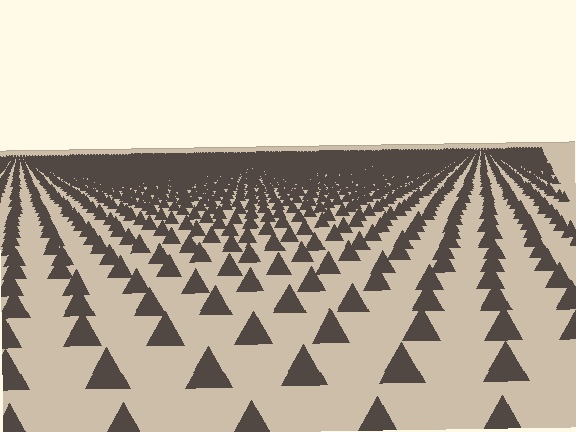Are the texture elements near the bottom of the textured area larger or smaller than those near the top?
Larger. Near the bottom, elements are closer to the viewer and appear at a bigger on-screen size.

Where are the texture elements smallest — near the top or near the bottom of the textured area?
Near the top.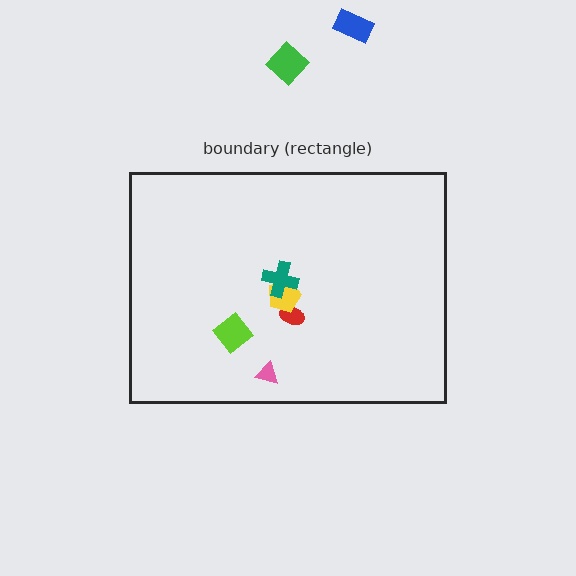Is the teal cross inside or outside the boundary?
Inside.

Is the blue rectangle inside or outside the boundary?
Outside.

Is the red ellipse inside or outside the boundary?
Inside.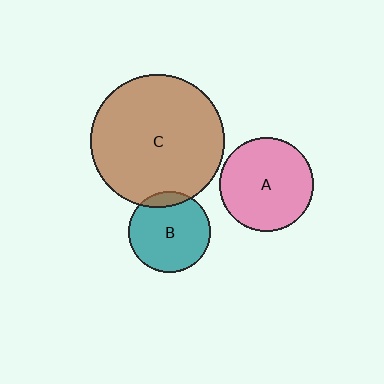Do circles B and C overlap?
Yes.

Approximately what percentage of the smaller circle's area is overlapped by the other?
Approximately 10%.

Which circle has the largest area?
Circle C (brown).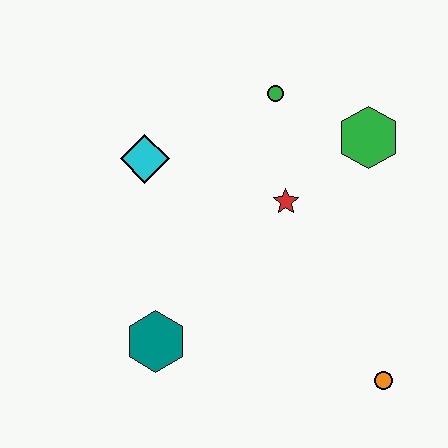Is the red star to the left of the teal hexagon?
No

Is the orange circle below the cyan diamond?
Yes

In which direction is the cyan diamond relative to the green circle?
The cyan diamond is to the left of the green circle.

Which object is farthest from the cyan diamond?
The orange circle is farthest from the cyan diamond.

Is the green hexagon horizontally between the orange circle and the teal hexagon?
Yes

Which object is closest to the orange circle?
The red star is closest to the orange circle.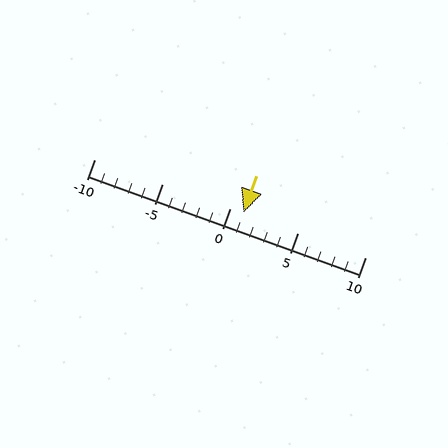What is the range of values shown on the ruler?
The ruler shows values from -10 to 10.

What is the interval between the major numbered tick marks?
The major tick marks are spaced 5 units apart.